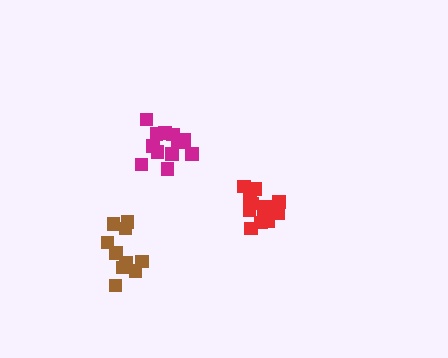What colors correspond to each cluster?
The clusters are colored: magenta, brown, red.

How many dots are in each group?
Group 1: 12 dots, Group 2: 10 dots, Group 3: 12 dots (34 total).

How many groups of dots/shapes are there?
There are 3 groups.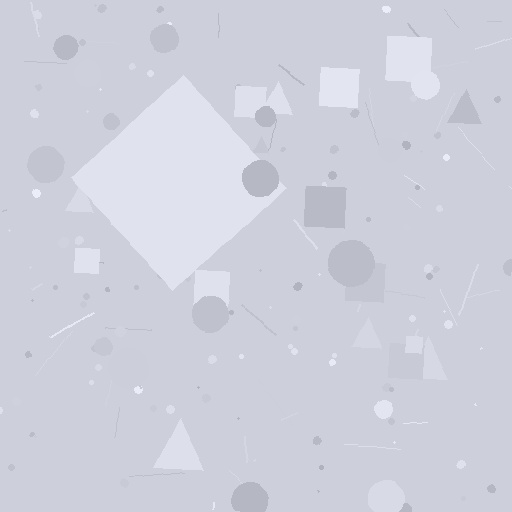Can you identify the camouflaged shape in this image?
The camouflaged shape is a diamond.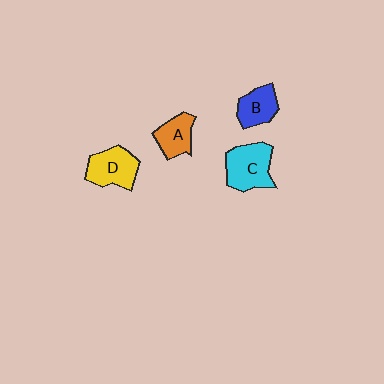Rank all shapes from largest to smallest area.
From largest to smallest: C (cyan), D (yellow), A (orange), B (blue).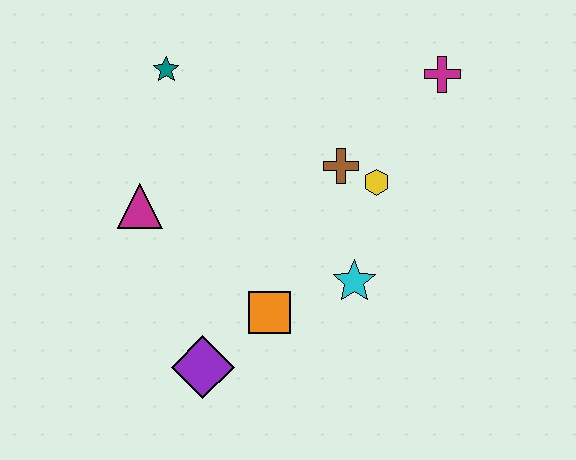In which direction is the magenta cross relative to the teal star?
The magenta cross is to the right of the teal star.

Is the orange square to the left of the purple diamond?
No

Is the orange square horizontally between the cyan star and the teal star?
Yes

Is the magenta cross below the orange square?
No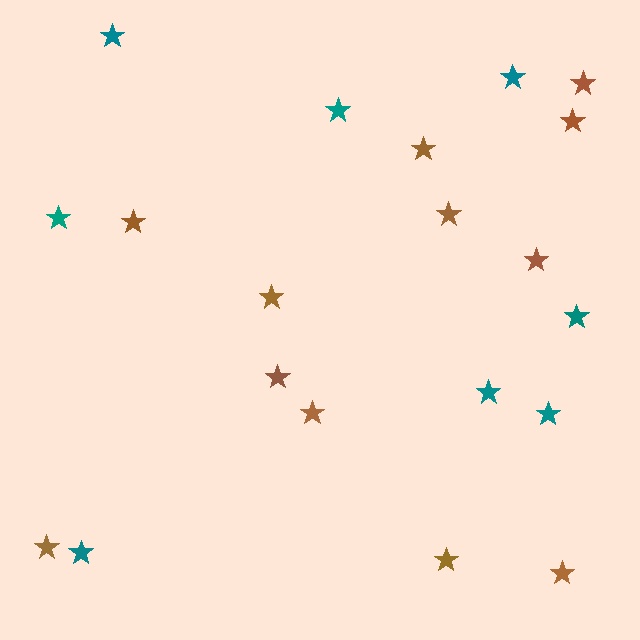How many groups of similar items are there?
There are 2 groups: one group of brown stars (12) and one group of teal stars (8).